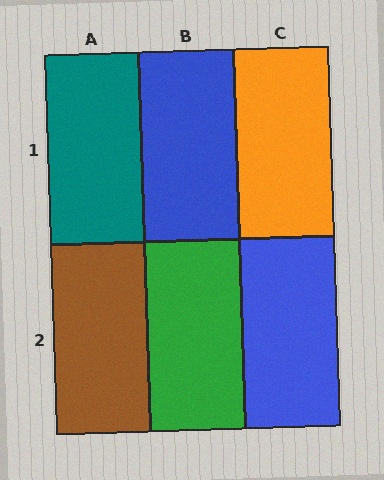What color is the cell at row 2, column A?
Brown.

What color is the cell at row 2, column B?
Green.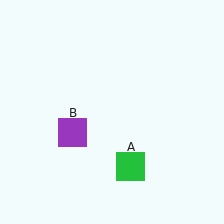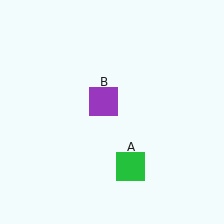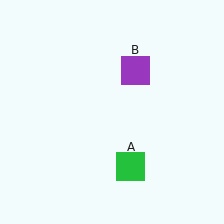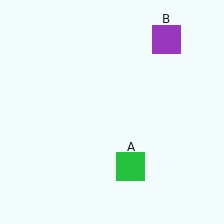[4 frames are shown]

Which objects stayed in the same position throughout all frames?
Green square (object A) remained stationary.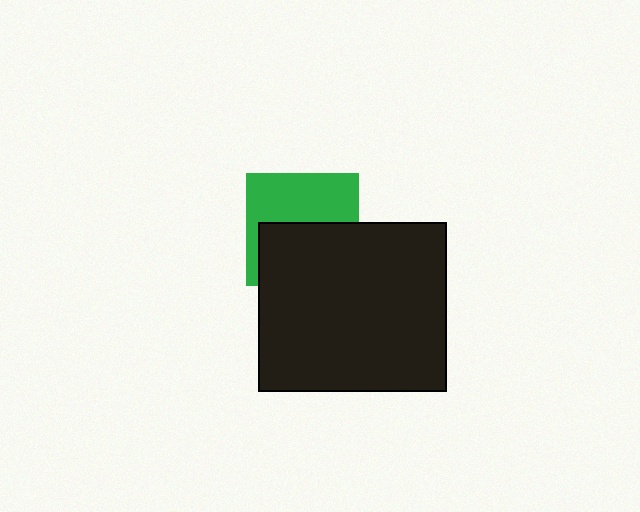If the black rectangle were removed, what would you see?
You would see the complete green square.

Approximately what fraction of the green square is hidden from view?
Roughly 51% of the green square is hidden behind the black rectangle.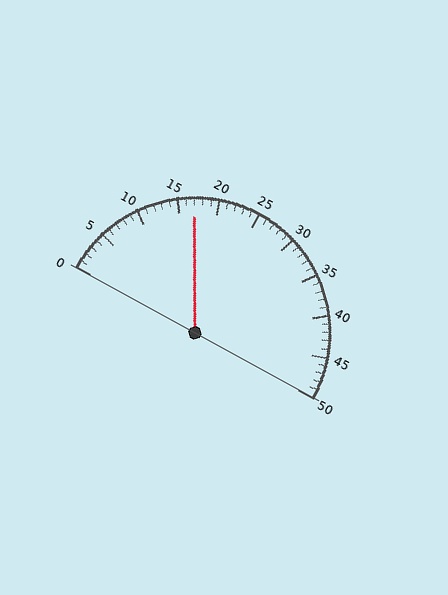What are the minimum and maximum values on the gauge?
The gauge ranges from 0 to 50.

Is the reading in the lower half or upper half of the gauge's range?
The reading is in the lower half of the range (0 to 50).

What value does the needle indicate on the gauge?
The needle indicates approximately 17.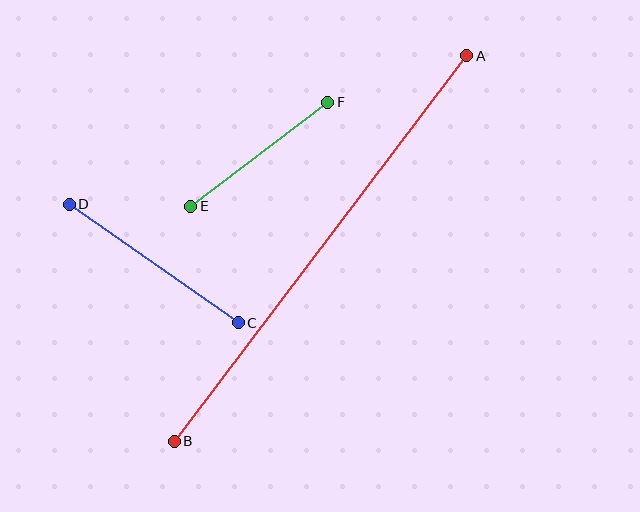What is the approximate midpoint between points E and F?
The midpoint is at approximately (259, 154) pixels.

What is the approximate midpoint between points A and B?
The midpoint is at approximately (320, 249) pixels.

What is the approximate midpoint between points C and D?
The midpoint is at approximately (154, 264) pixels.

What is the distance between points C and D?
The distance is approximately 206 pixels.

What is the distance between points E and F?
The distance is approximately 172 pixels.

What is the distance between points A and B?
The distance is approximately 484 pixels.